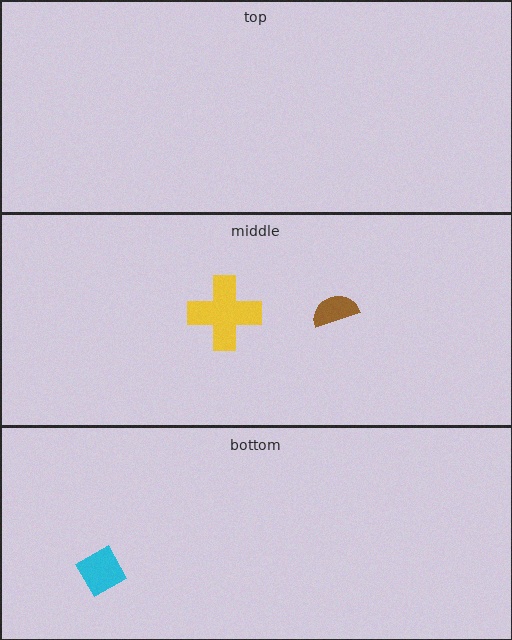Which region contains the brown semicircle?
The middle region.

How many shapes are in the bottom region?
1.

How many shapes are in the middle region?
2.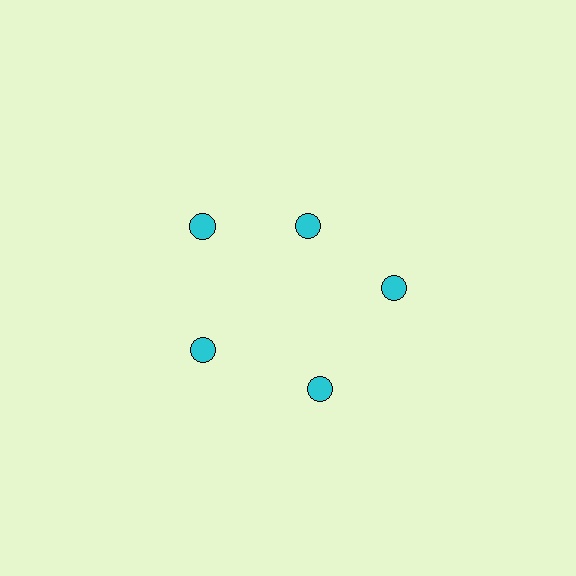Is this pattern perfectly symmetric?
No. The 5 cyan circles are arranged in a ring, but one element near the 1 o'clock position is pulled inward toward the center, breaking the 5-fold rotational symmetry.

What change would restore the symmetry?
The symmetry would be restored by moving it outward, back onto the ring so that all 5 circles sit at equal angles and equal distance from the center.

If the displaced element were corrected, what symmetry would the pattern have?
It would have 5-fold rotational symmetry — the pattern would map onto itself every 72 degrees.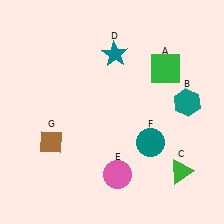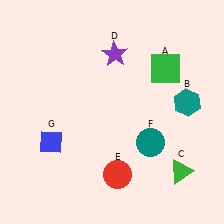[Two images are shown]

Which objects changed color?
D changed from teal to purple. E changed from pink to red. G changed from brown to blue.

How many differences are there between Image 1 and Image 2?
There are 3 differences between the two images.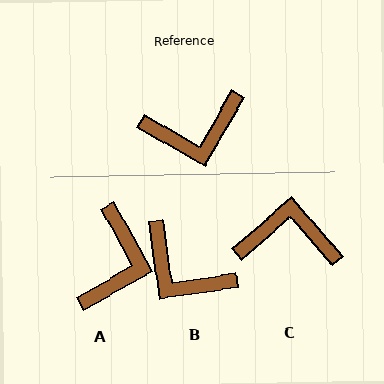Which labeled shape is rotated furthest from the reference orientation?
C, about 161 degrees away.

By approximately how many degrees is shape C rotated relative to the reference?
Approximately 161 degrees counter-clockwise.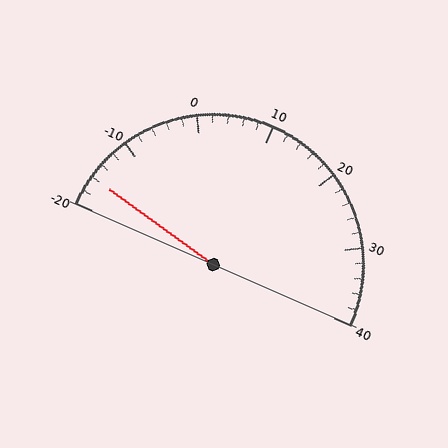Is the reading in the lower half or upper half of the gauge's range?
The reading is in the lower half of the range (-20 to 40).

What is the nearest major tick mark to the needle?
The nearest major tick mark is -20.